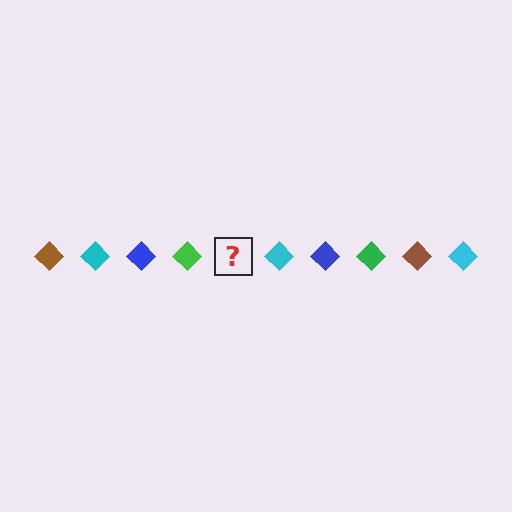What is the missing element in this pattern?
The missing element is a brown diamond.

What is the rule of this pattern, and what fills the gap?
The rule is that the pattern cycles through brown, cyan, blue, green diamonds. The gap should be filled with a brown diamond.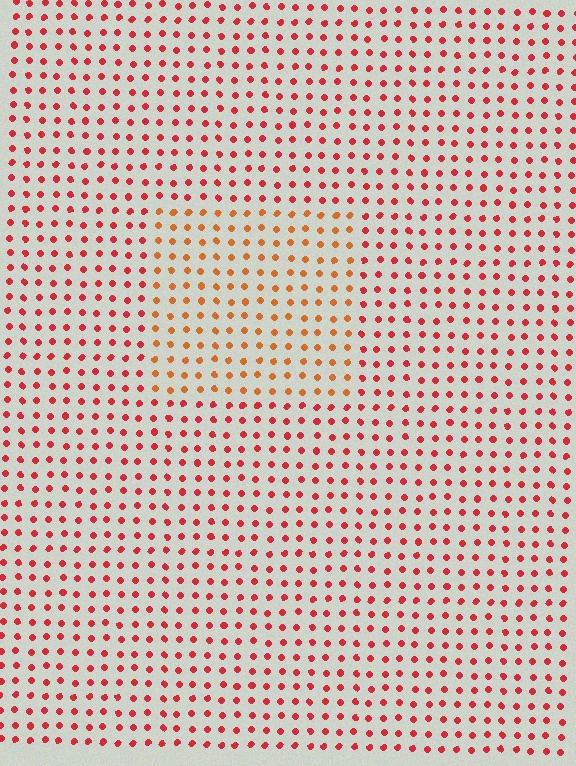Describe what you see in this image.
The image is filled with small red elements in a uniform arrangement. A rectangle-shaped region is visible where the elements are tinted to a slightly different hue, forming a subtle color boundary.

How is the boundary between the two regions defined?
The boundary is defined purely by a slight shift in hue (about 30 degrees). Spacing, size, and orientation are identical on both sides.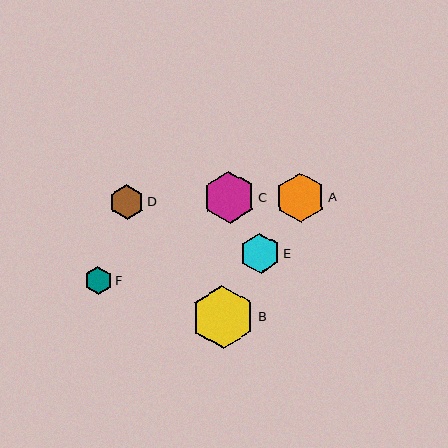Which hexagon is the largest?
Hexagon B is the largest with a size of approximately 63 pixels.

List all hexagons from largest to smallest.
From largest to smallest: B, C, A, E, D, F.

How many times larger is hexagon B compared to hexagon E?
Hexagon B is approximately 1.6 times the size of hexagon E.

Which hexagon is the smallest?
Hexagon F is the smallest with a size of approximately 28 pixels.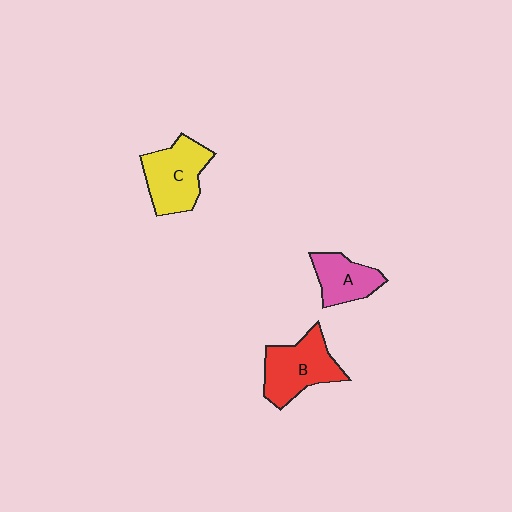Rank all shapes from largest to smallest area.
From largest to smallest: B (red), C (yellow), A (pink).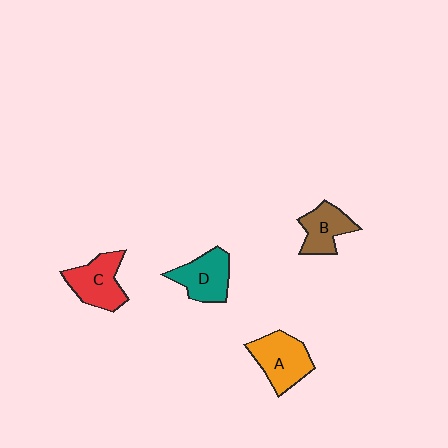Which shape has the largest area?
Shape A (orange).